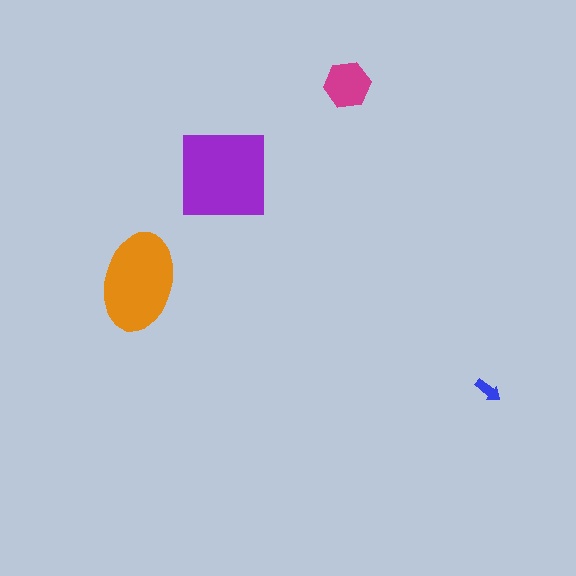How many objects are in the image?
There are 4 objects in the image.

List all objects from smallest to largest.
The blue arrow, the magenta hexagon, the orange ellipse, the purple square.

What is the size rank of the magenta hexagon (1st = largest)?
3rd.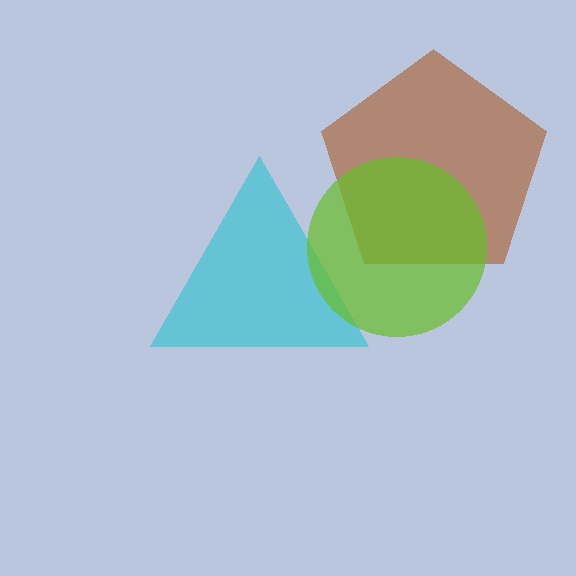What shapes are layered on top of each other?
The layered shapes are: a brown pentagon, a cyan triangle, a lime circle.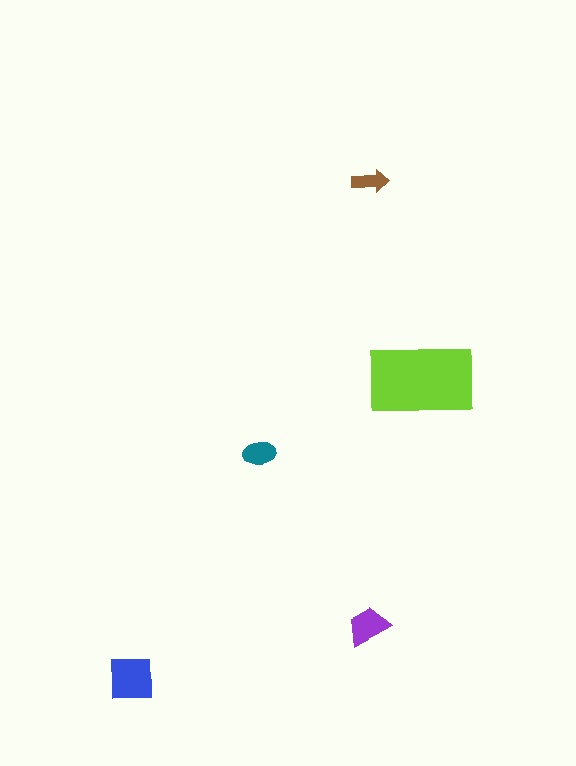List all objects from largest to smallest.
The lime rectangle, the blue square, the purple trapezoid, the teal ellipse, the brown arrow.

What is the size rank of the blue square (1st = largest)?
2nd.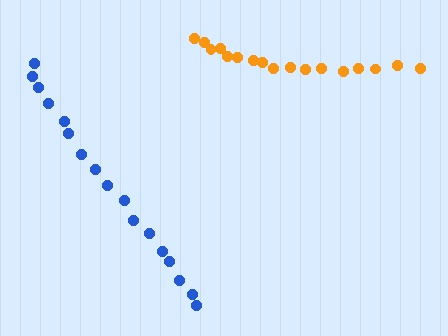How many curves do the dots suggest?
There are 2 distinct paths.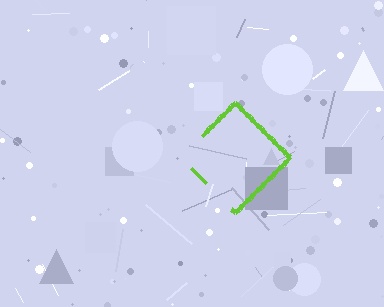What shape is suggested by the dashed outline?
The dashed outline suggests a diamond.